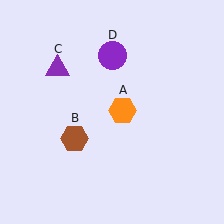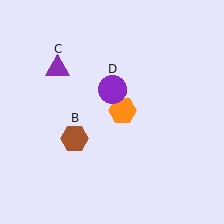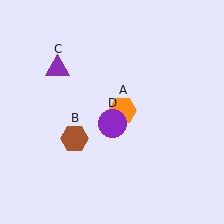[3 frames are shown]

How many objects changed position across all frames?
1 object changed position: purple circle (object D).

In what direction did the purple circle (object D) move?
The purple circle (object D) moved down.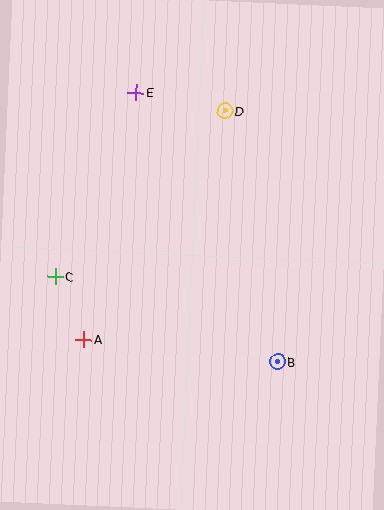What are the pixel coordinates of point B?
Point B is at (277, 362).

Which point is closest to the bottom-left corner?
Point A is closest to the bottom-left corner.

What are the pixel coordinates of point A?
Point A is at (84, 340).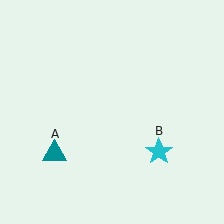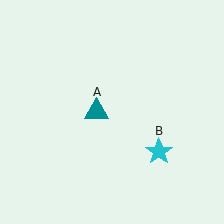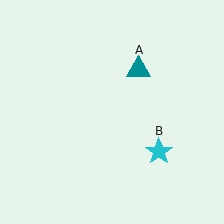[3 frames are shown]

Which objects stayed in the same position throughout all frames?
Cyan star (object B) remained stationary.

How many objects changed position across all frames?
1 object changed position: teal triangle (object A).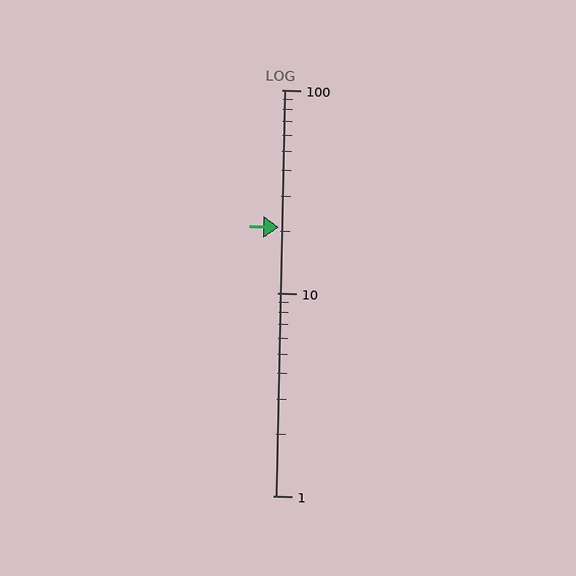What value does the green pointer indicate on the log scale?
The pointer indicates approximately 21.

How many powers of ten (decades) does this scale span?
The scale spans 2 decades, from 1 to 100.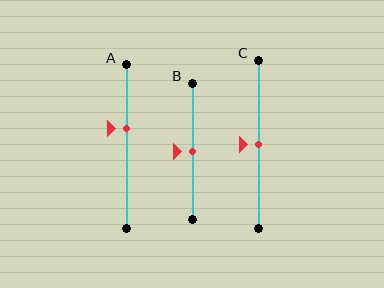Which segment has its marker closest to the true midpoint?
Segment B has its marker closest to the true midpoint.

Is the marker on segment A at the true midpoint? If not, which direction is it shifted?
No, the marker on segment A is shifted upward by about 11% of the segment length.